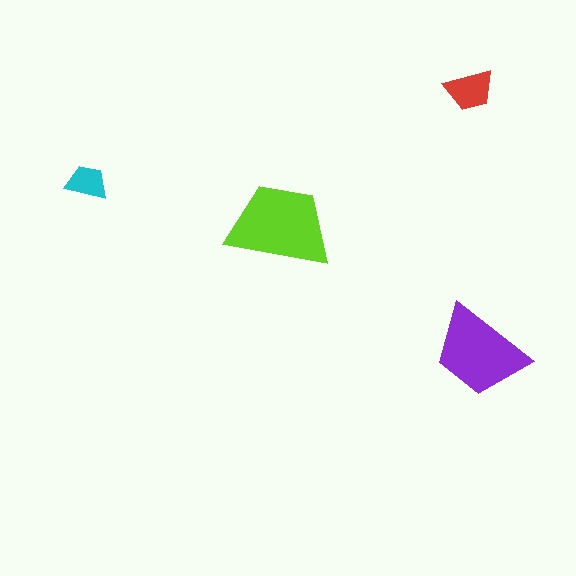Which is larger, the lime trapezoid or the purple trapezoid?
The lime one.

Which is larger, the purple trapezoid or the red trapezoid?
The purple one.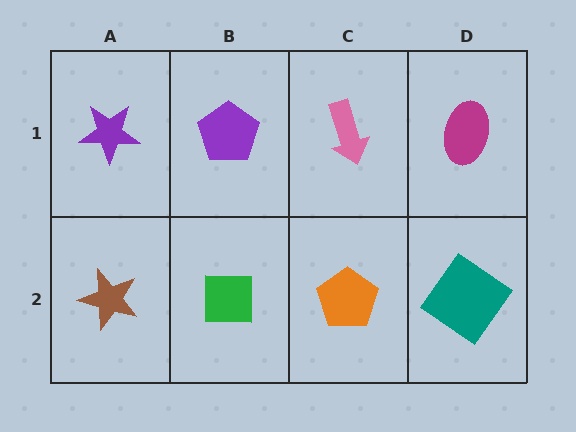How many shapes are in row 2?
4 shapes.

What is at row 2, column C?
An orange pentagon.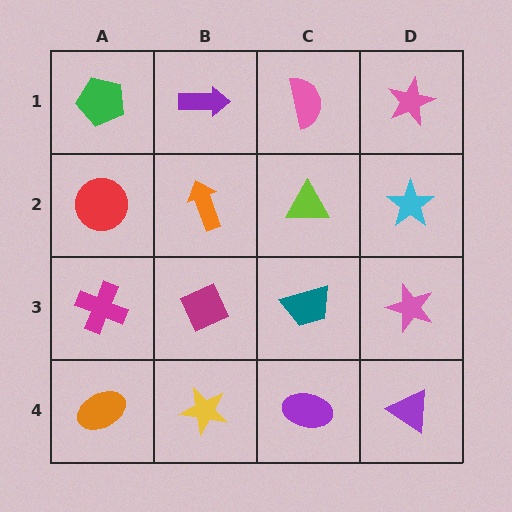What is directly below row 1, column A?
A red circle.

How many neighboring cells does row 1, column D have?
2.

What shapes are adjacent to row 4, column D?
A pink star (row 3, column D), a purple ellipse (row 4, column C).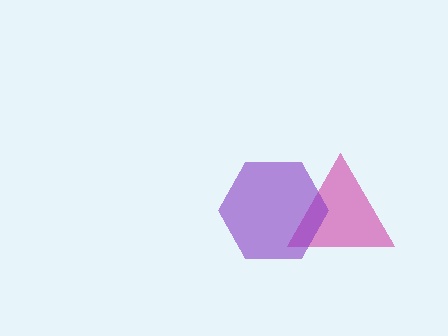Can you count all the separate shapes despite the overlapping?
Yes, there are 2 separate shapes.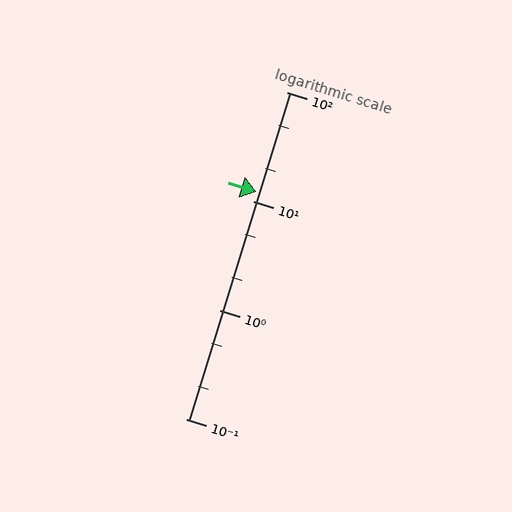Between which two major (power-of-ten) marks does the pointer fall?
The pointer is between 10 and 100.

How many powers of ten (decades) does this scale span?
The scale spans 3 decades, from 0.1 to 100.